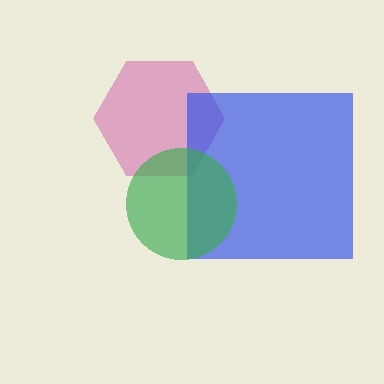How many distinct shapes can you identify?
There are 3 distinct shapes: a magenta hexagon, a blue square, a green circle.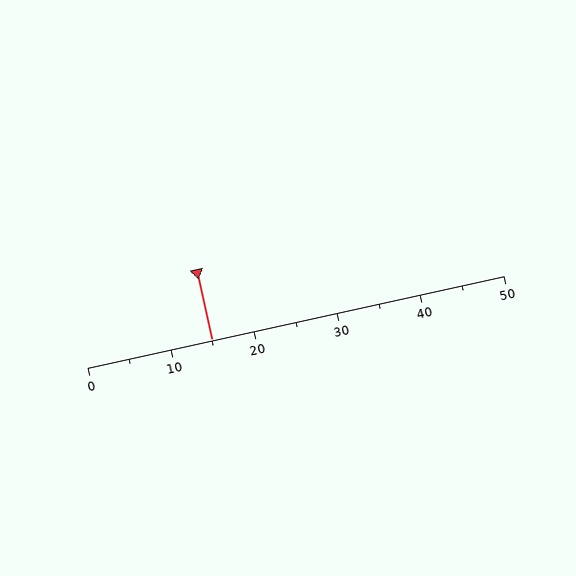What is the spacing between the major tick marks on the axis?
The major ticks are spaced 10 apart.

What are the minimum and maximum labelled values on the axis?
The axis runs from 0 to 50.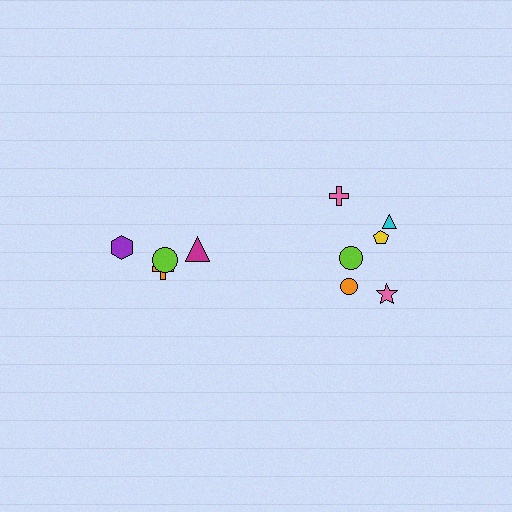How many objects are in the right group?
There are 6 objects.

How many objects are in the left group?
There are 4 objects.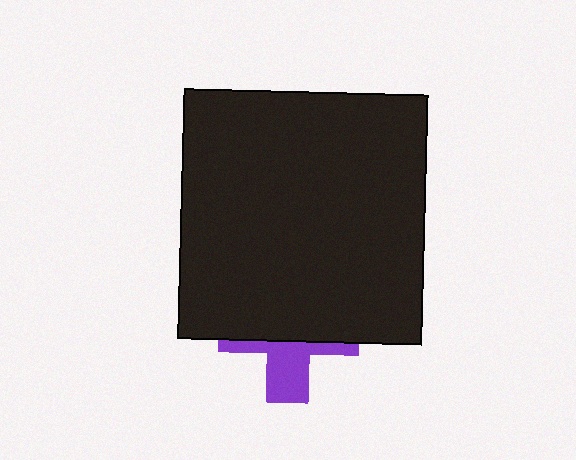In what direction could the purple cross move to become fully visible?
The purple cross could move down. That would shift it out from behind the black rectangle entirely.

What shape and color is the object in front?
The object in front is a black rectangle.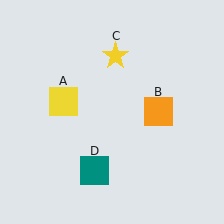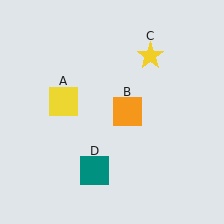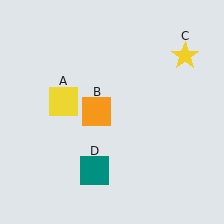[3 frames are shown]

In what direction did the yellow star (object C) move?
The yellow star (object C) moved right.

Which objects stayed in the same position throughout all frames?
Yellow square (object A) and teal square (object D) remained stationary.